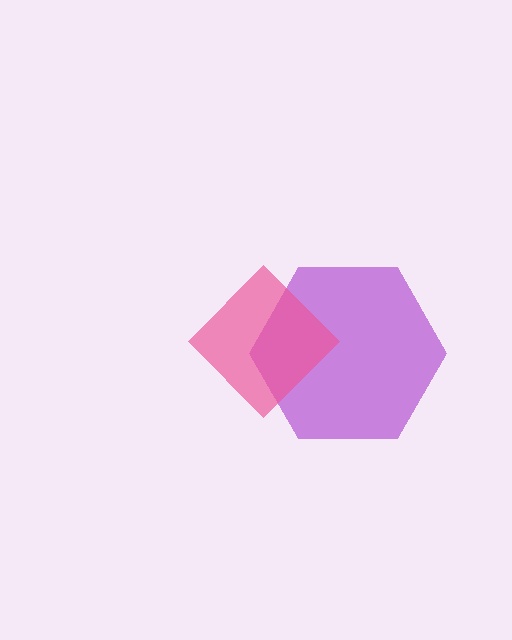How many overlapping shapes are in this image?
There are 2 overlapping shapes in the image.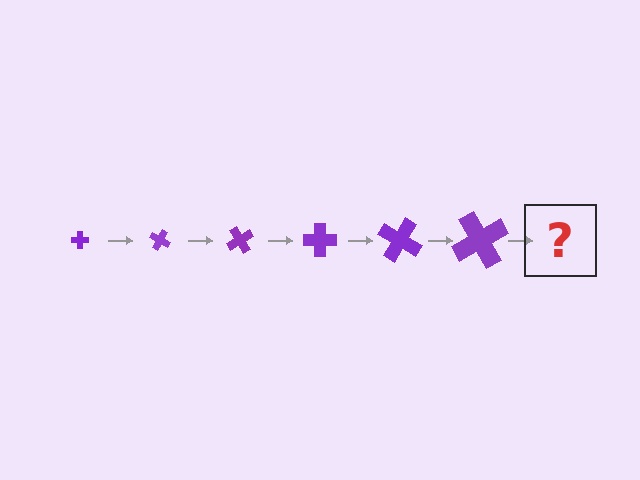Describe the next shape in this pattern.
It should be a cross, larger than the previous one and rotated 180 degrees from the start.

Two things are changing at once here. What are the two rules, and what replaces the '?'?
The two rules are that the cross grows larger each step and it rotates 30 degrees each step. The '?' should be a cross, larger than the previous one and rotated 180 degrees from the start.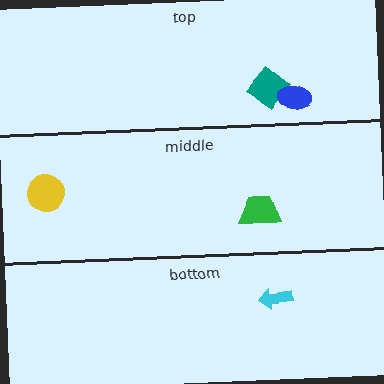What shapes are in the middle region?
The green trapezoid, the yellow circle.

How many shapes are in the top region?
2.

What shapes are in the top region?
The teal diamond, the blue ellipse.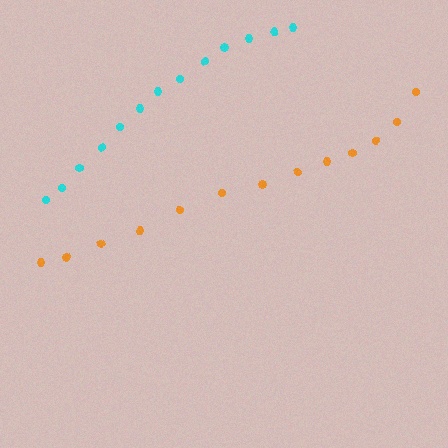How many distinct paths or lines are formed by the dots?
There are 2 distinct paths.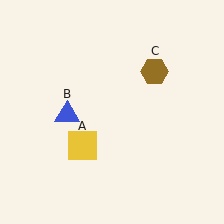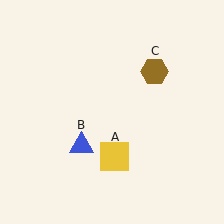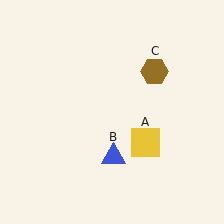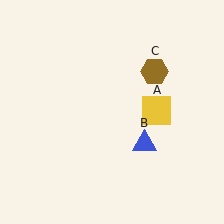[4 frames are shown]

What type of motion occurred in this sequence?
The yellow square (object A), blue triangle (object B) rotated counterclockwise around the center of the scene.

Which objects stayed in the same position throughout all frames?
Brown hexagon (object C) remained stationary.